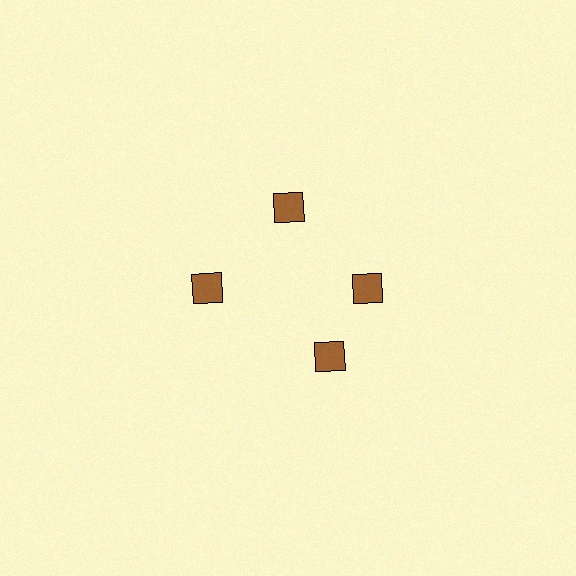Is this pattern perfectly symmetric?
No. The 4 brown diamonds are arranged in a ring, but one element near the 6 o'clock position is rotated out of alignment along the ring, breaking the 4-fold rotational symmetry.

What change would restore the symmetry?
The symmetry would be restored by rotating it back into even spacing with its neighbors so that all 4 diamonds sit at equal angles and equal distance from the center.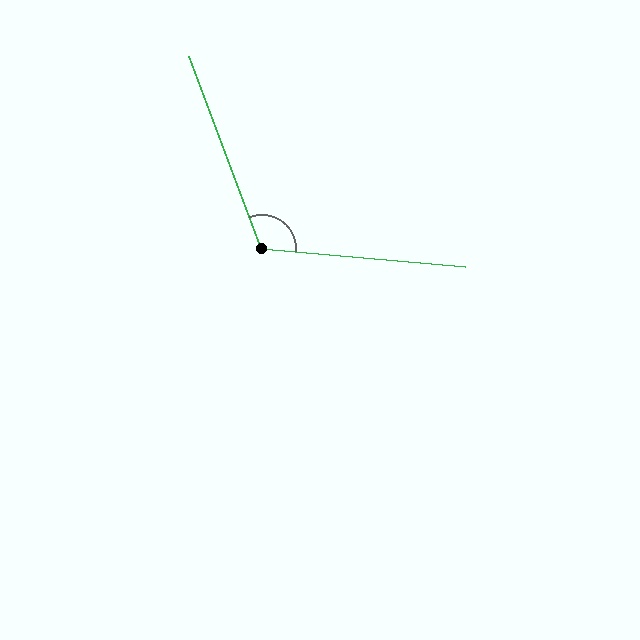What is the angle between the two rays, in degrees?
Approximately 116 degrees.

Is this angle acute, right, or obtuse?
It is obtuse.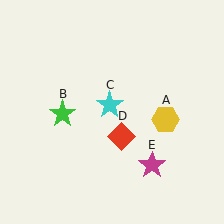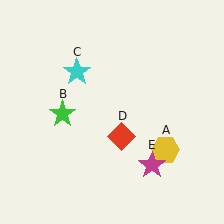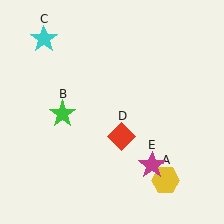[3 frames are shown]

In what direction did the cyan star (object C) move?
The cyan star (object C) moved up and to the left.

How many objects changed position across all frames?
2 objects changed position: yellow hexagon (object A), cyan star (object C).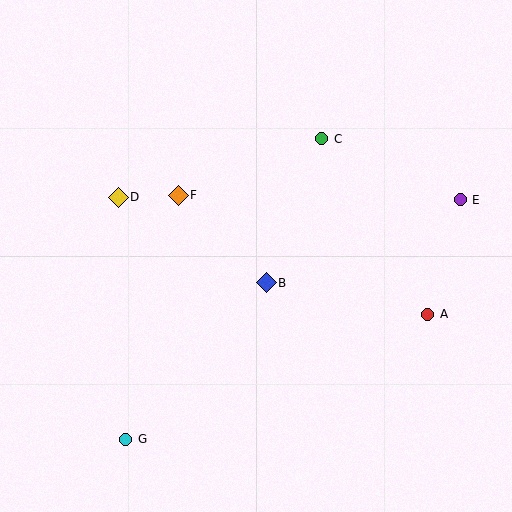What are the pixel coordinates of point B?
Point B is at (266, 283).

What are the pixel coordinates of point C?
Point C is at (322, 139).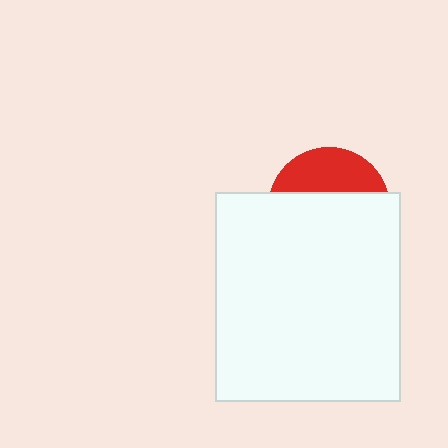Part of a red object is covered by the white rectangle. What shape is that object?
It is a circle.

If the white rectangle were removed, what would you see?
You would see the complete red circle.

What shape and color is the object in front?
The object in front is a white rectangle.